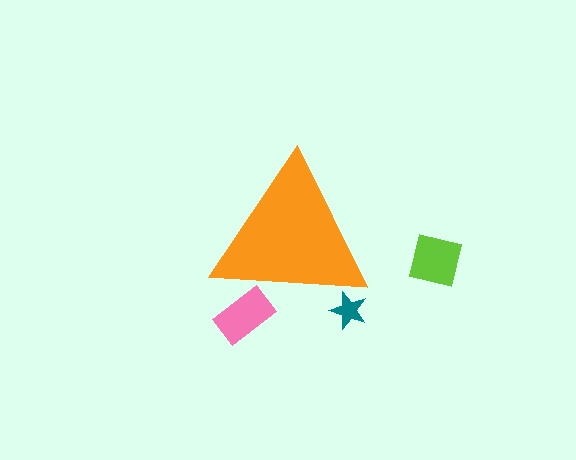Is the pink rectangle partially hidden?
Yes, the pink rectangle is partially hidden behind the orange triangle.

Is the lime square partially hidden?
No, the lime square is fully visible.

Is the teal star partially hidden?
Yes, the teal star is partially hidden behind the orange triangle.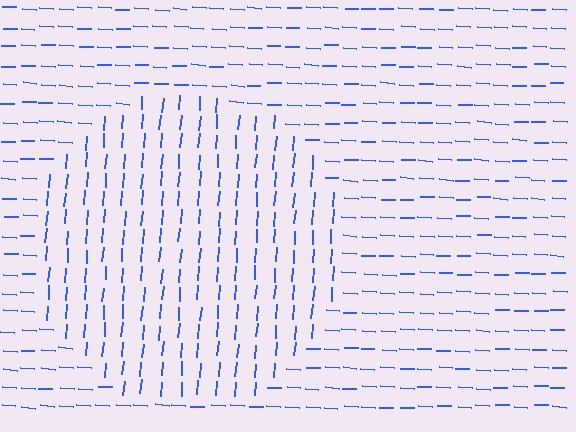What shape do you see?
I see a circle.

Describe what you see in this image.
The image is filled with small blue line segments. A circle region in the image has lines oriented differently from the surrounding lines, creating a visible texture boundary.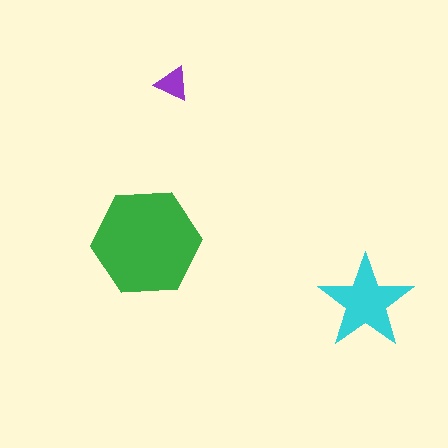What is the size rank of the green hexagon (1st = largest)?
1st.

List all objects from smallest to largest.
The purple triangle, the cyan star, the green hexagon.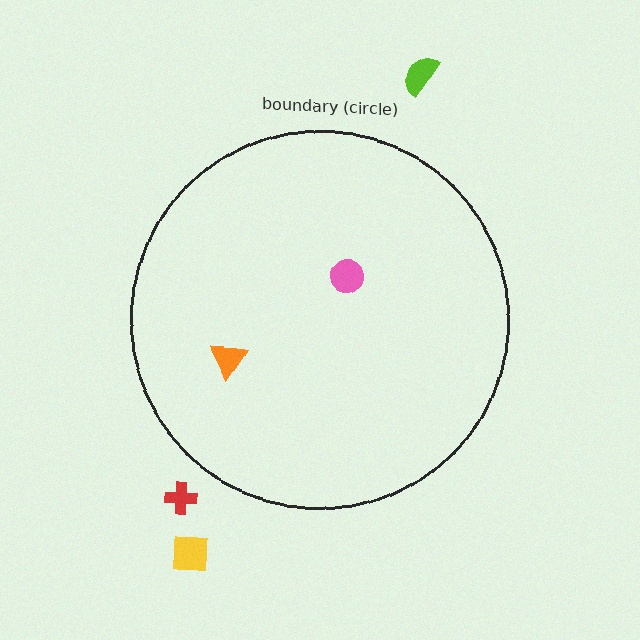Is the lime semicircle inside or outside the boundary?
Outside.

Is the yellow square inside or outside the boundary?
Outside.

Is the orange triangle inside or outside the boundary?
Inside.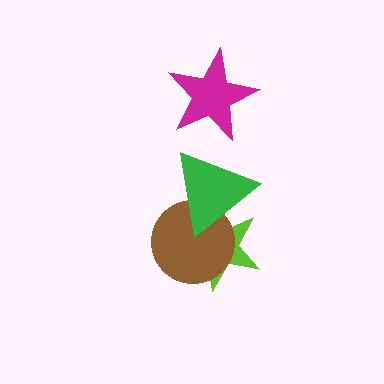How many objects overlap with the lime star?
2 objects overlap with the lime star.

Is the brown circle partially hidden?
Yes, it is partially covered by another shape.